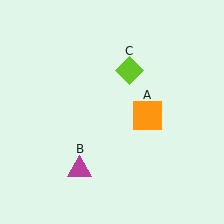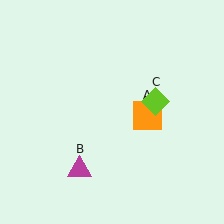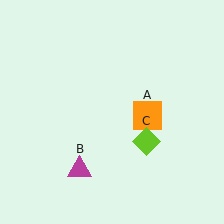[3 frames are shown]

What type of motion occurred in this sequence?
The lime diamond (object C) rotated clockwise around the center of the scene.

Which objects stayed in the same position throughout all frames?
Orange square (object A) and magenta triangle (object B) remained stationary.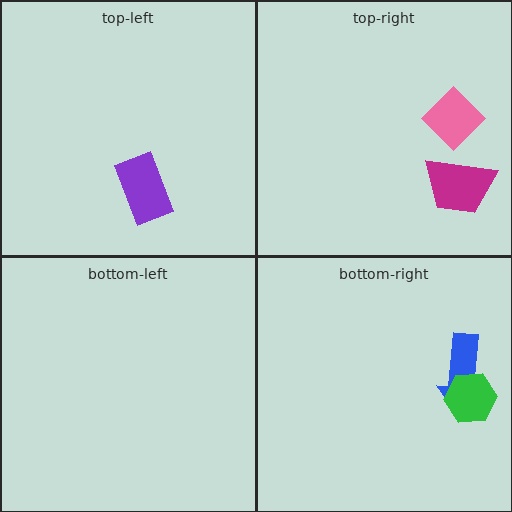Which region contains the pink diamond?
The top-right region.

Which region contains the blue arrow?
The bottom-right region.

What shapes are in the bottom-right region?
The blue arrow, the green hexagon.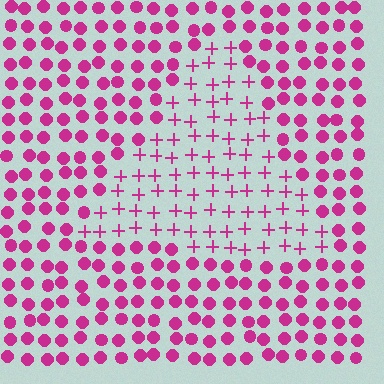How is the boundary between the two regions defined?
The boundary is defined by a change in element shape: plus signs inside vs. circles outside. All elements share the same color and spacing.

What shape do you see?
I see a triangle.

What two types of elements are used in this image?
The image uses plus signs inside the triangle region and circles outside it.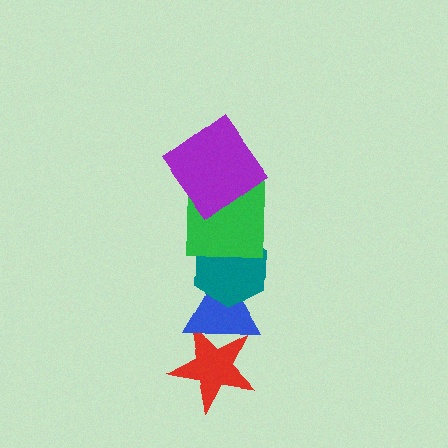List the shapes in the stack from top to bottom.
From top to bottom: the purple diamond, the green square, the teal hexagon, the blue triangle, the red star.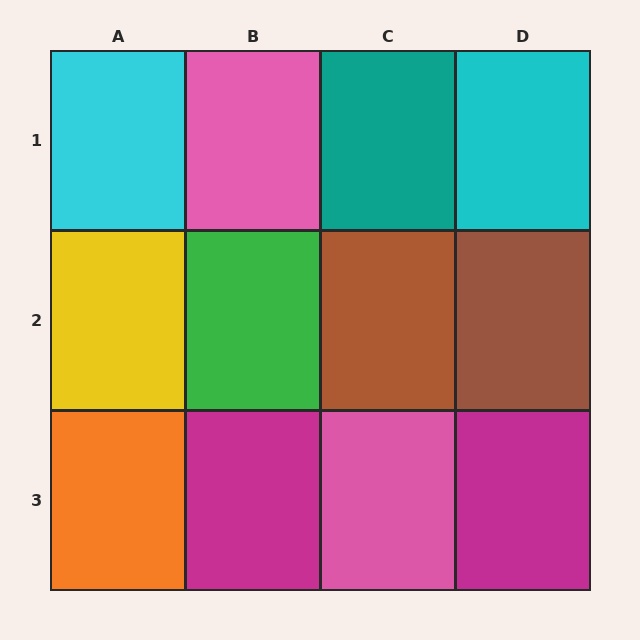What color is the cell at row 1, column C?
Teal.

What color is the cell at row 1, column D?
Cyan.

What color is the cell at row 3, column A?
Orange.